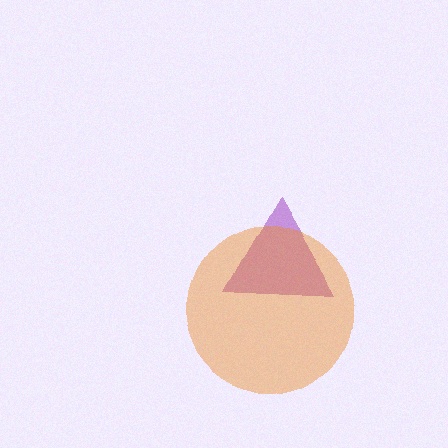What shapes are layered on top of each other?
The layered shapes are: a purple triangle, an orange circle.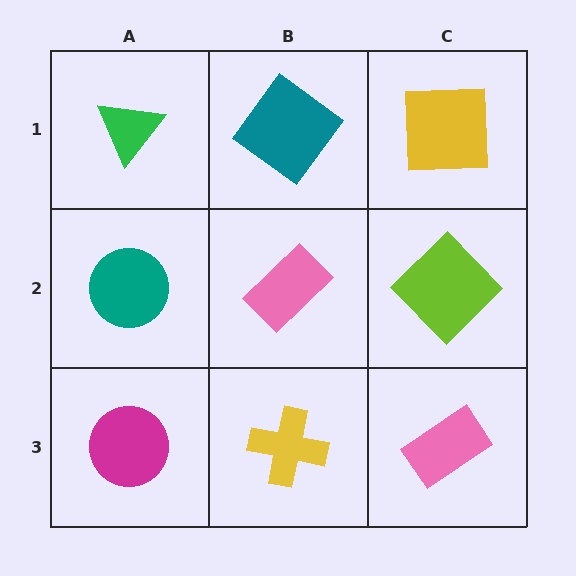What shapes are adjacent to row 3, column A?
A teal circle (row 2, column A), a yellow cross (row 3, column B).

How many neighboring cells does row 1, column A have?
2.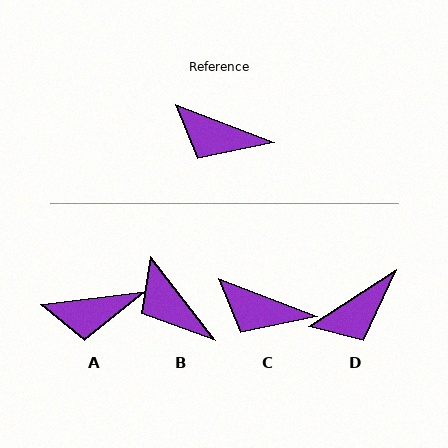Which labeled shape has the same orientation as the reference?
C.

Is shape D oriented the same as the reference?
No, it is off by about 54 degrees.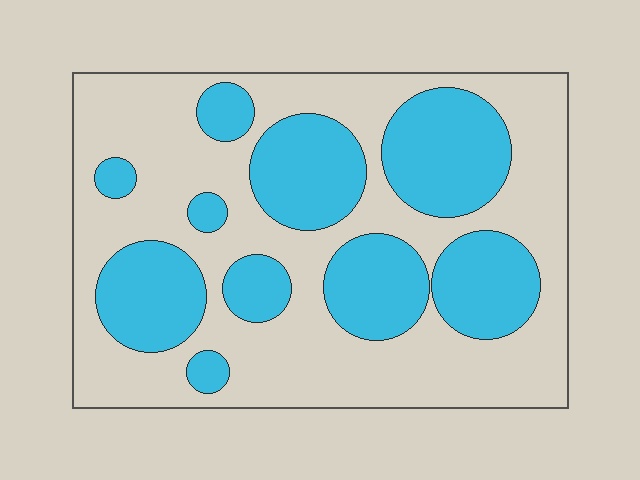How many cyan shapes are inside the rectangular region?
10.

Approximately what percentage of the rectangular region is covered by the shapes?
Approximately 40%.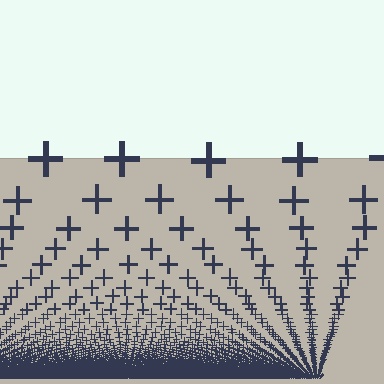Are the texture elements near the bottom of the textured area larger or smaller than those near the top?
Smaller. The gradient is inverted — elements near the bottom are smaller and denser.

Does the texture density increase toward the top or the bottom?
Density increases toward the bottom.